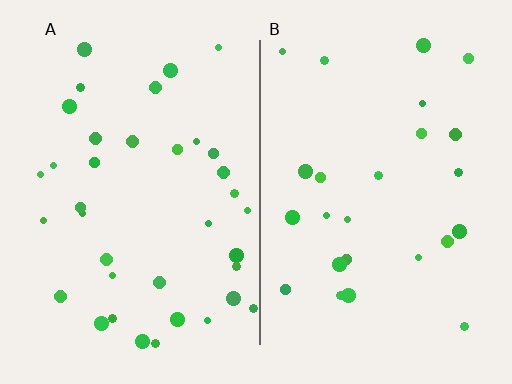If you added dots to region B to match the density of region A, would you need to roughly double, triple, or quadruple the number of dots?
Approximately double.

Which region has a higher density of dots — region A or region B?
A (the left).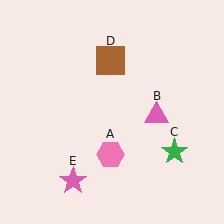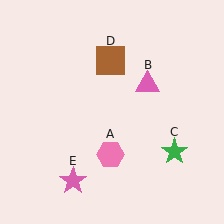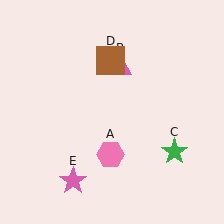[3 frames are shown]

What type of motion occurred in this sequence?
The pink triangle (object B) rotated counterclockwise around the center of the scene.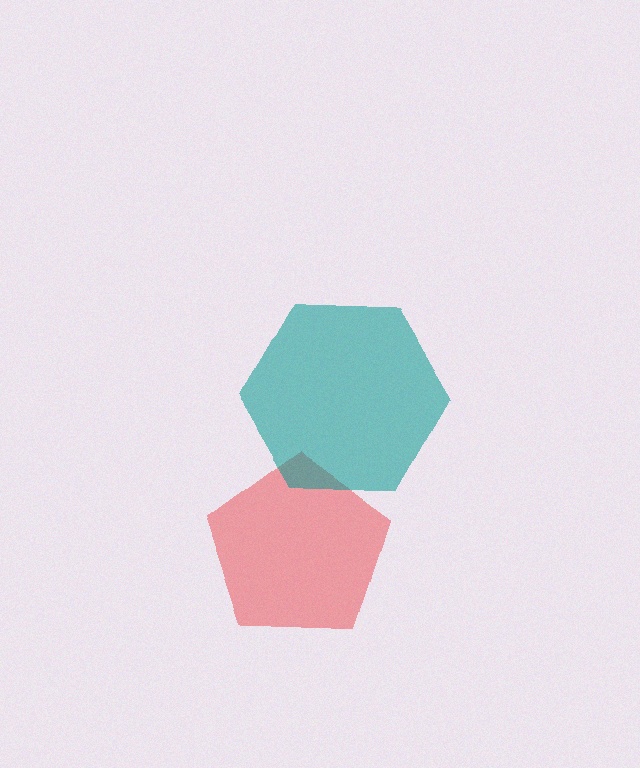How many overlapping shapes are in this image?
There are 2 overlapping shapes in the image.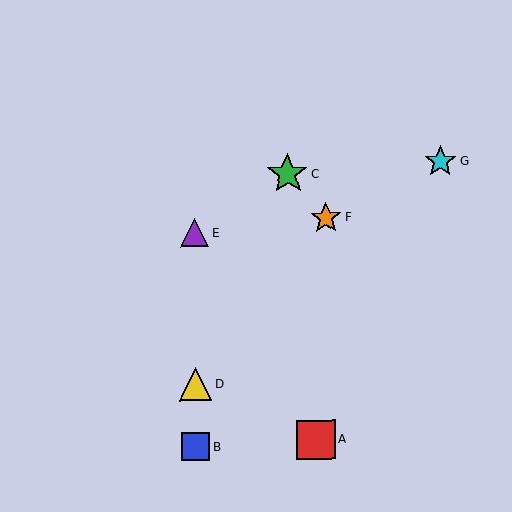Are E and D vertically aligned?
Yes, both are at x≈194.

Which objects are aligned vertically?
Objects B, D, E are aligned vertically.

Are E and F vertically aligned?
No, E is at x≈194 and F is at x≈326.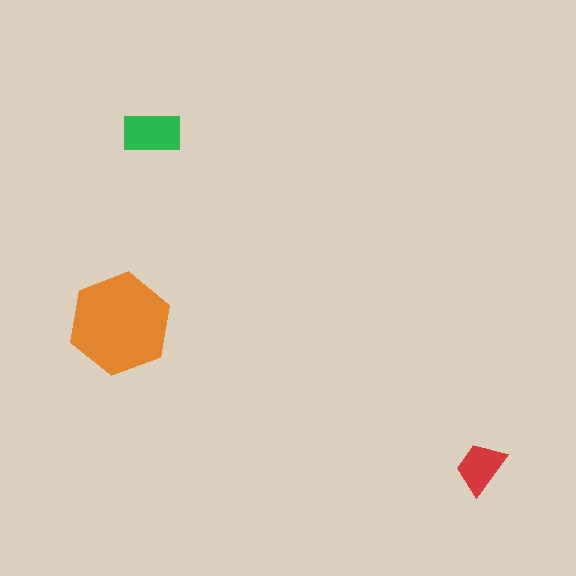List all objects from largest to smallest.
The orange hexagon, the green rectangle, the red trapezoid.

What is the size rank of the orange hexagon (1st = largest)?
1st.